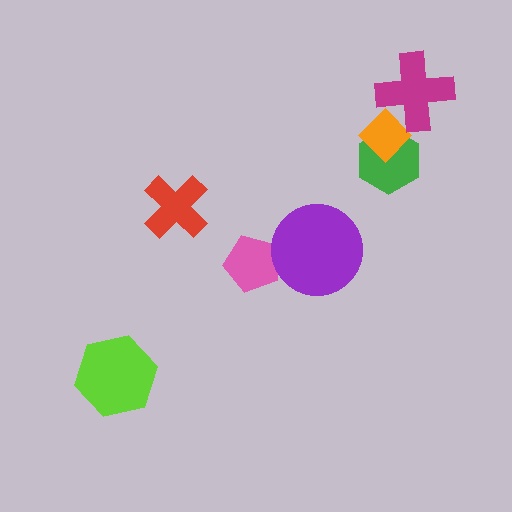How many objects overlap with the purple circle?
1 object overlaps with the purple circle.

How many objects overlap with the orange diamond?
2 objects overlap with the orange diamond.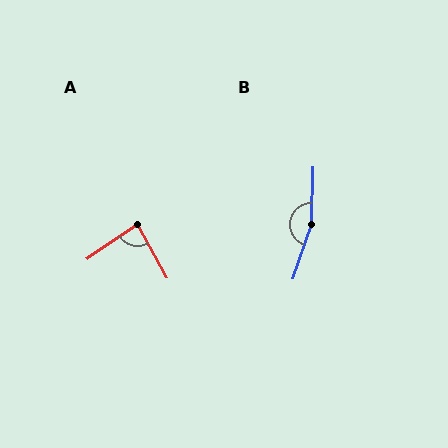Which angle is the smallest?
A, at approximately 85 degrees.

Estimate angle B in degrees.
Approximately 162 degrees.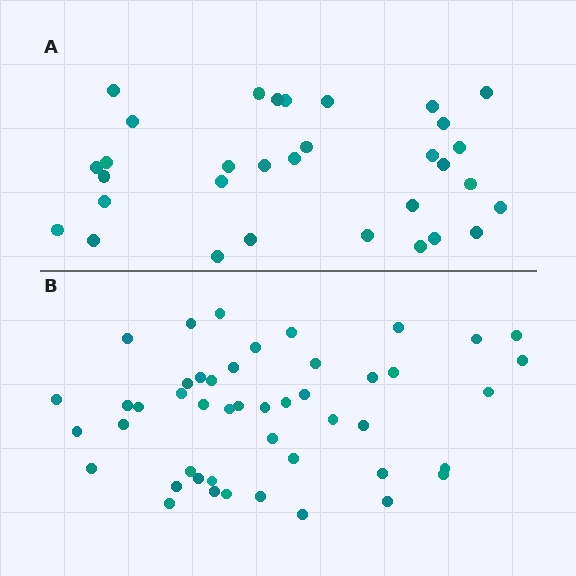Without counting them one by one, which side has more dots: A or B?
Region B (the bottom region) has more dots.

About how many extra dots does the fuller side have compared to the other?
Region B has approximately 15 more dots than region A.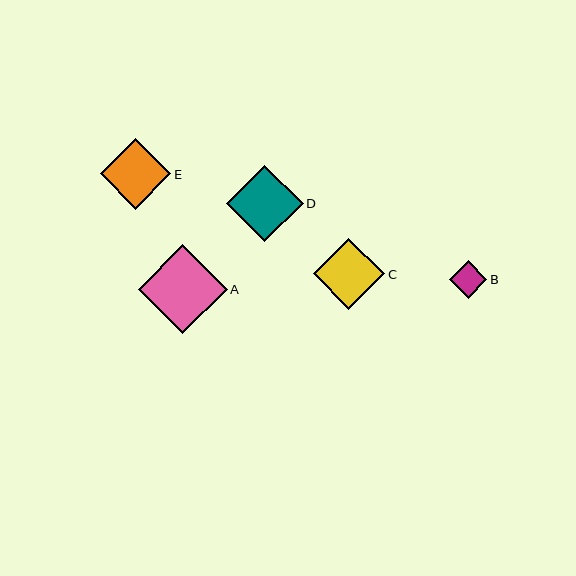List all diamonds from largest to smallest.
From largest to smallest: A, D, C, E, B.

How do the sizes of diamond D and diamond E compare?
Diamond D and diamond E are approximately the same size.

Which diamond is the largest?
Diamond A is the largest with a size of approximately 89 pixels.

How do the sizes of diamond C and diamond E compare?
Diamond C and diamond E are approximately the same size.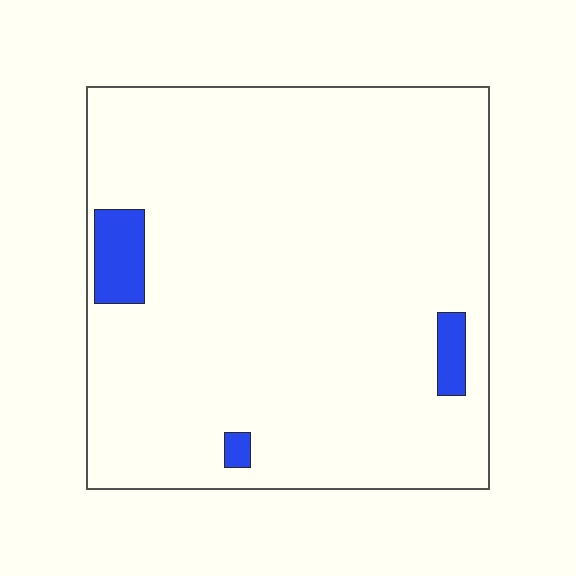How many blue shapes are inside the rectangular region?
3.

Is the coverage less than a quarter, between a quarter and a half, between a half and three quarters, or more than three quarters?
Less than a quarter.